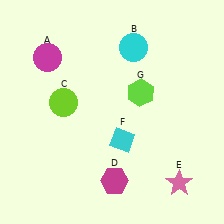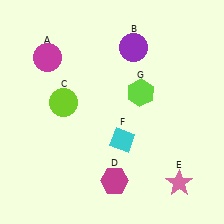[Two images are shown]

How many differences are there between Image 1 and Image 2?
There is 1 difference between the two images.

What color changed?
The circle (B) changed from cyan in Image 1 to purple in Image 2.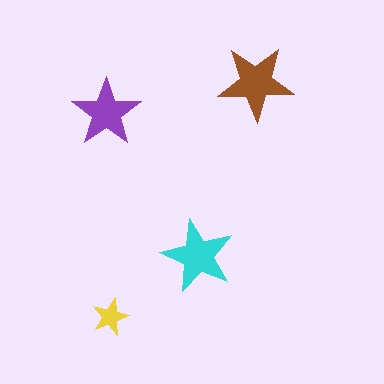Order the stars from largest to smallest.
the brown one, the cyan one, the purple one, the yellow one.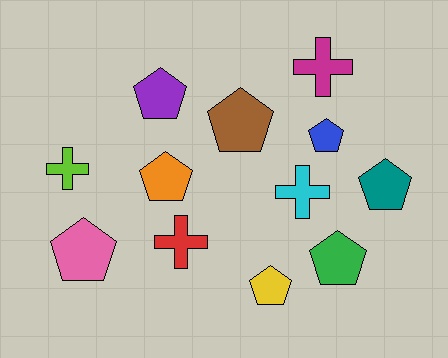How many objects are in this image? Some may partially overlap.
There are 12 objects.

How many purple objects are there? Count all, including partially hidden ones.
There is 1 purple object.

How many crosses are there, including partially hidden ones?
There are 4 crosses.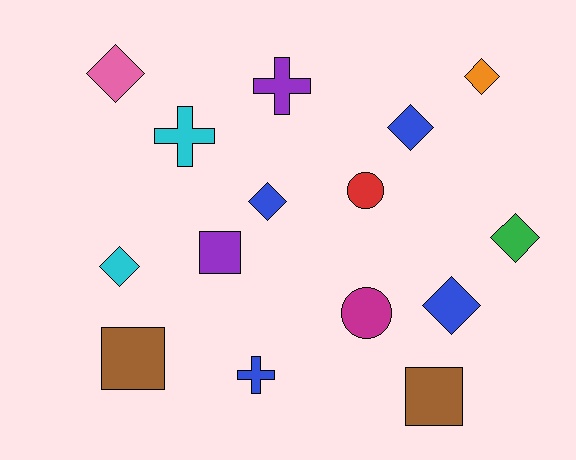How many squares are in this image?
There are 3 squares.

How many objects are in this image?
There are 15 objects.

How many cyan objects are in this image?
There are 2 cyan objects.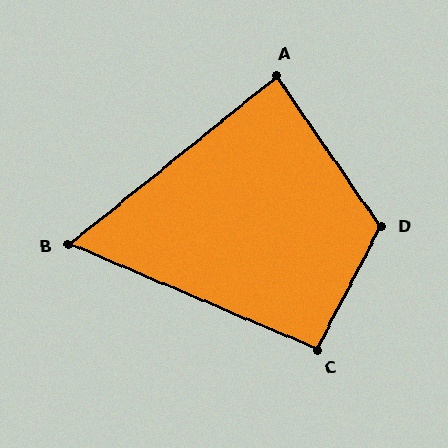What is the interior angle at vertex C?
Approximately 94 degrees (approximately right).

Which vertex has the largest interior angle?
D, at approximately 118 degrees.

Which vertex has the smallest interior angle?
B, at approximately 62 degrees.